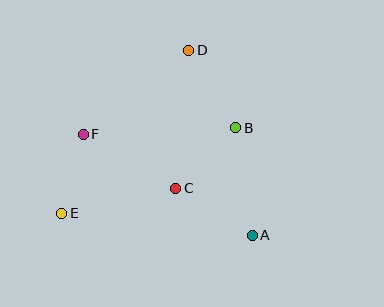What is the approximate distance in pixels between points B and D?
The distance between B and D is approximately 90 pixels.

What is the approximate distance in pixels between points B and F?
The distance between B and F is approximately 153 pixels.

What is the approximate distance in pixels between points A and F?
The distance between A and F is approximately 197 pixels.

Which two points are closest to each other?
Points E and F are closest to each other.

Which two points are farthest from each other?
Points D and E are farthest from each other.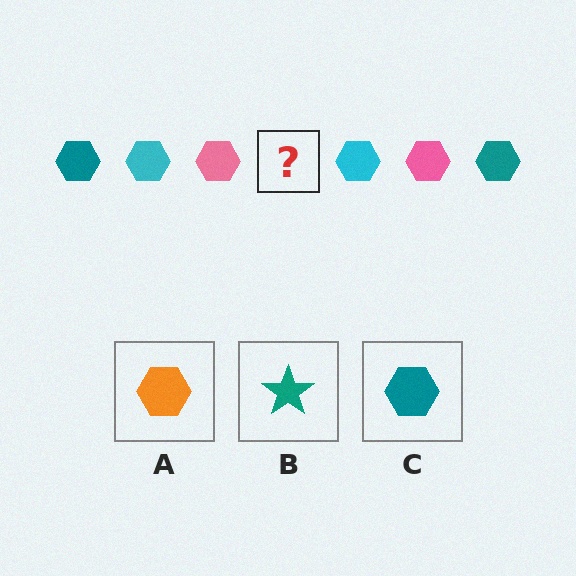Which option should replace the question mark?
Option C.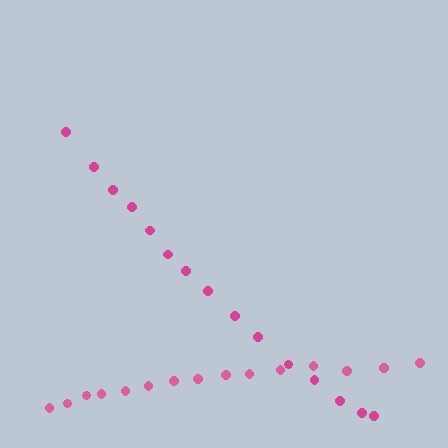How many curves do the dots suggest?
There are 2 distinct paths.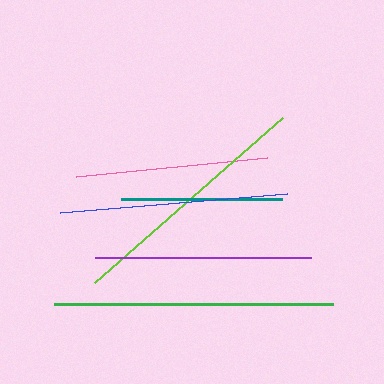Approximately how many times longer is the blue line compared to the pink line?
The blue line is approximately 1.2 times the length of the pink line.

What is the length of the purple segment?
The purple segment is approximately 216 pixels long.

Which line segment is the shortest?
The teal line is the shortest at approximately 161 pixels.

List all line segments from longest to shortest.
From longest to shortest: green, lime, blue, purple, pink, teal.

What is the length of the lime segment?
The lime segment is approximately 251 pixels long.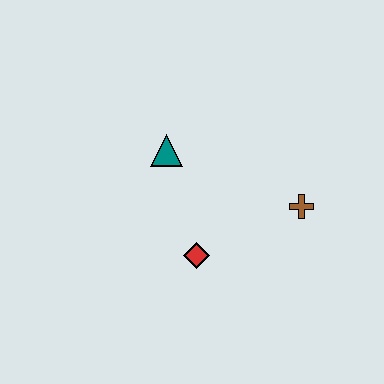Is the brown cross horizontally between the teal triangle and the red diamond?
No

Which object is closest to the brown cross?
The red diamond is closest to the brown cross.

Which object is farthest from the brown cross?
The teal triangle is farthest from the brown cross.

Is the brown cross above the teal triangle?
No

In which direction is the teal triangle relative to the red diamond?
The teal triangle is above the red diamond.